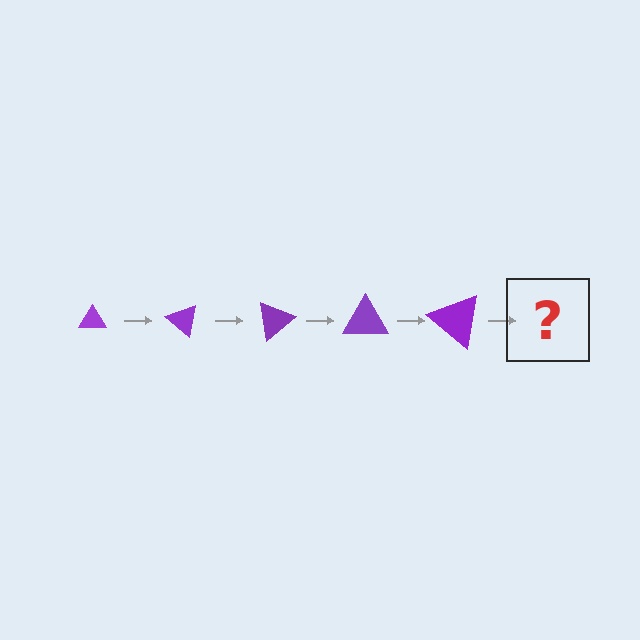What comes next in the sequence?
The next element should be a triangle, larger than the previous one and rotated 200 degrees from the start.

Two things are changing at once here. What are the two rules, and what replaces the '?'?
The two rules are that the triangle grows larger each step and it rotates 40 degrees each step. The '?' should be a triangle, larger than the previous one and rotated 200 degrees from the start.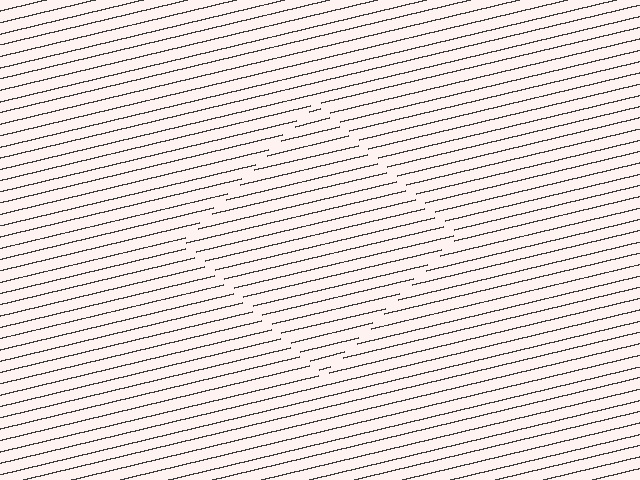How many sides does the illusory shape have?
4 sides — the line-ends trace a square.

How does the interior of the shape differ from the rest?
The interior of the shape contains the same grating, shifted by half a period — the contour is defined by the phase discontinuity where line-ends from the inner and outer gratings abut.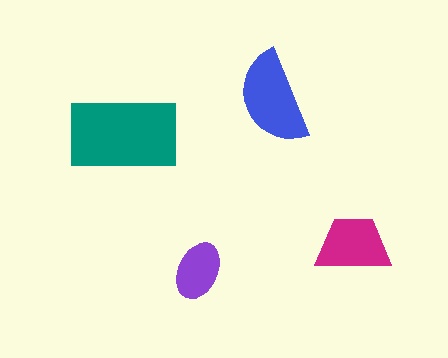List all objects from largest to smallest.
The teal rectangle, the blue semicircle, the magenta trapezoid, the purple ellipse.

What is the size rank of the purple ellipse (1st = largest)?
4th.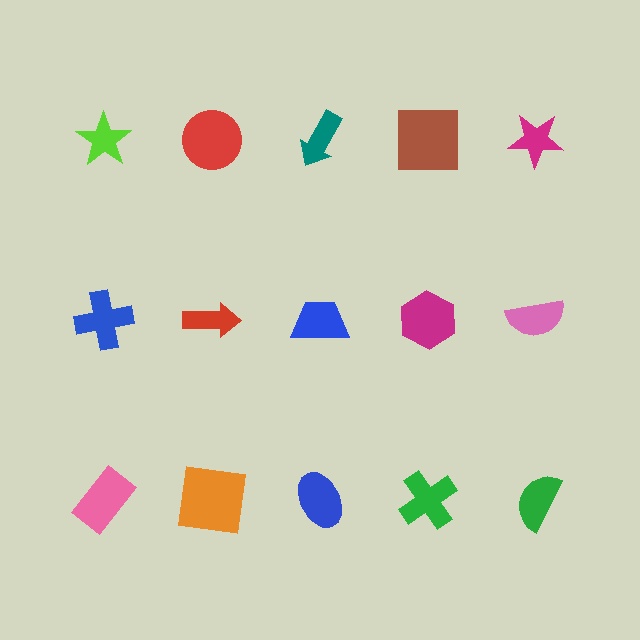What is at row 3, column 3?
A blue ellipse.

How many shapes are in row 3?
5 shapes.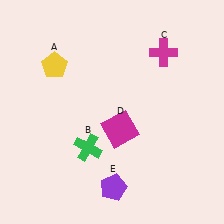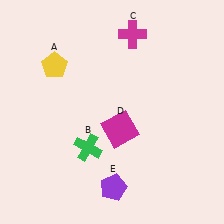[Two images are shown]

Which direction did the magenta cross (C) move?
The magenta cross (C) moved left.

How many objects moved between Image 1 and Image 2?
1 object moved between the two images.